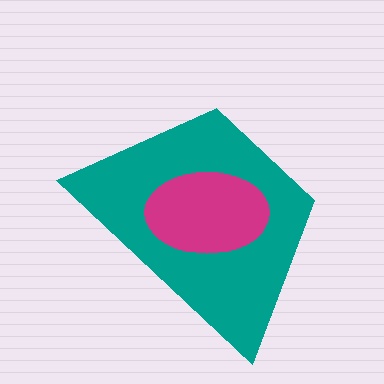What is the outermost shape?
The teal trapezoid.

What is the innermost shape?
The magenta ellipse.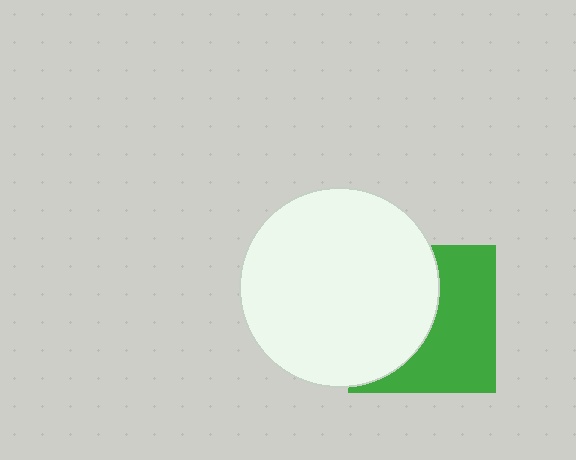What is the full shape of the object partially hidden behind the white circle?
The partially hidden object is a green square.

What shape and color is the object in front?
The object in front is a white circle.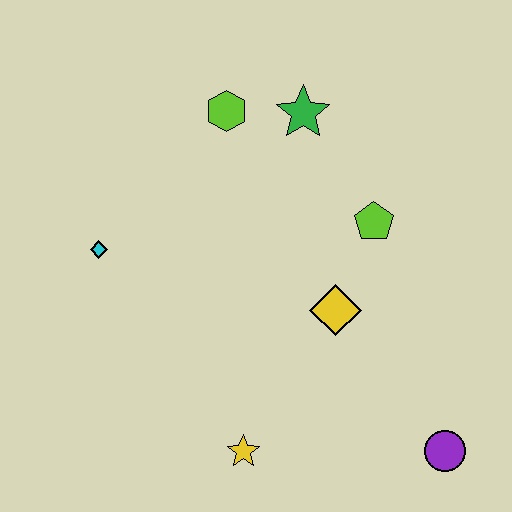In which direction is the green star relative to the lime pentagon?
The green star is above the lime pentagon.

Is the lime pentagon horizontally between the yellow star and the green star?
No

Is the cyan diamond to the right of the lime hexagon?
No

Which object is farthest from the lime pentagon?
The cyan diamond is farthest from the lime pentagon.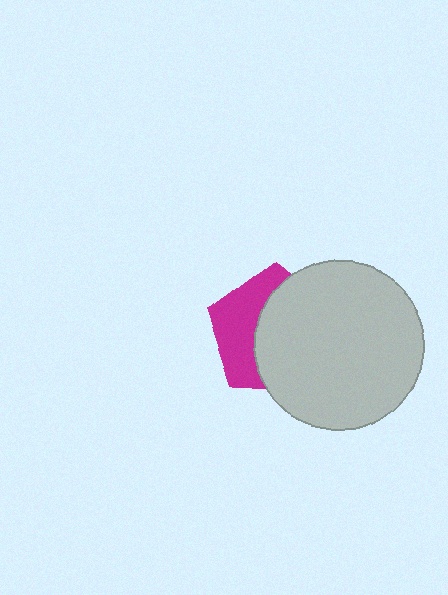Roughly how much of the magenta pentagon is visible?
A small part of it is visible (roughly 40%).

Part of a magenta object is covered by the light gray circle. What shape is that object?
It is a pentagon.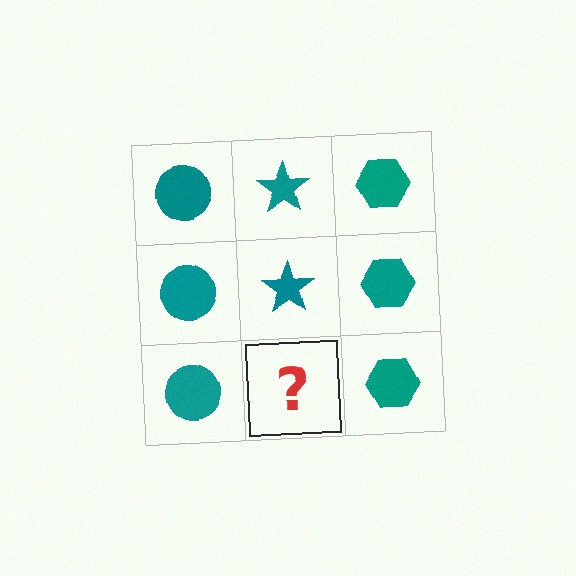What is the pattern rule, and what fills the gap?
The rule is that each column has a consistent shape. The gap should be filled with a teal star.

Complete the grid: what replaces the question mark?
The question mark should be replaced with a teal star.